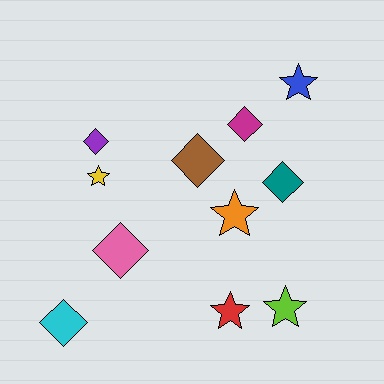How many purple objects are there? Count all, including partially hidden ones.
There is 1 purple object.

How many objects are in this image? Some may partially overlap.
There are 11 objects.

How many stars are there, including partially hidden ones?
There are 5 stars.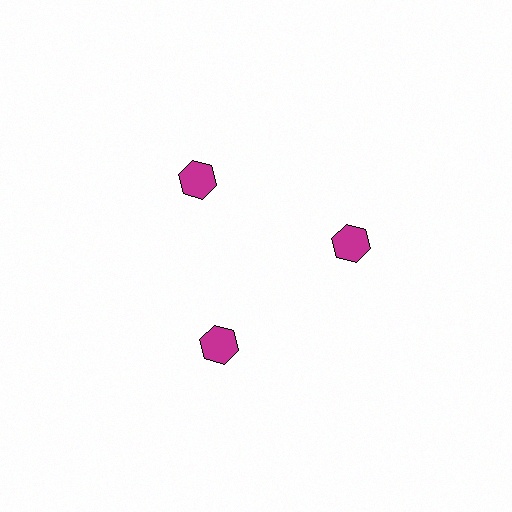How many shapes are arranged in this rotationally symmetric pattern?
There are 3 shapes, arranged in 3 groups of 1.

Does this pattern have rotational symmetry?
Yes, this pattern has 3-fold rotational symmetry. It looks the same after rotating 120 degrees around the center.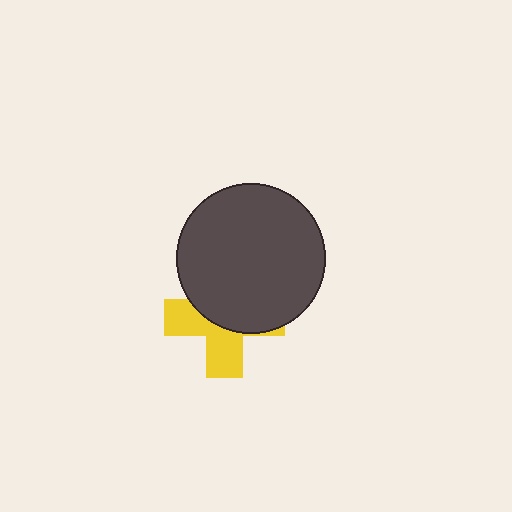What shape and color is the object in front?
The object in front is a dark gray circle.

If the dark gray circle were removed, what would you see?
You would see the complete yellow cross.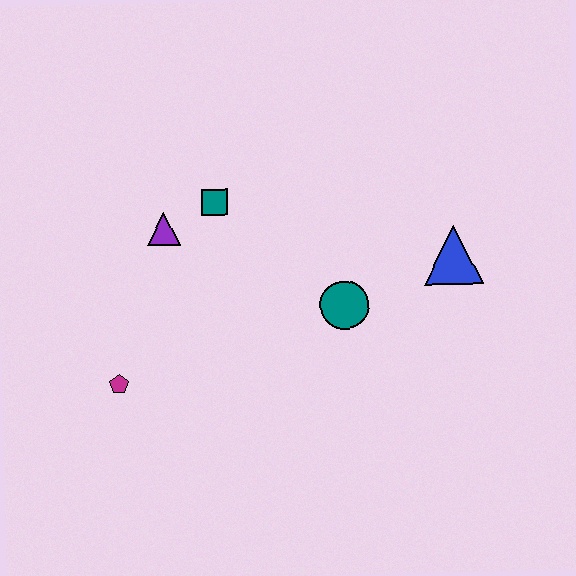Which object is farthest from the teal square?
The blue triangle is farthest from the teal square.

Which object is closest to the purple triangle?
The teal square is closest to the purple triangle.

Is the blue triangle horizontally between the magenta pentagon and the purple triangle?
No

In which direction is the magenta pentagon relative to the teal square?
The magenta pentagon is below the teal square.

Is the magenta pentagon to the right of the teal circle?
No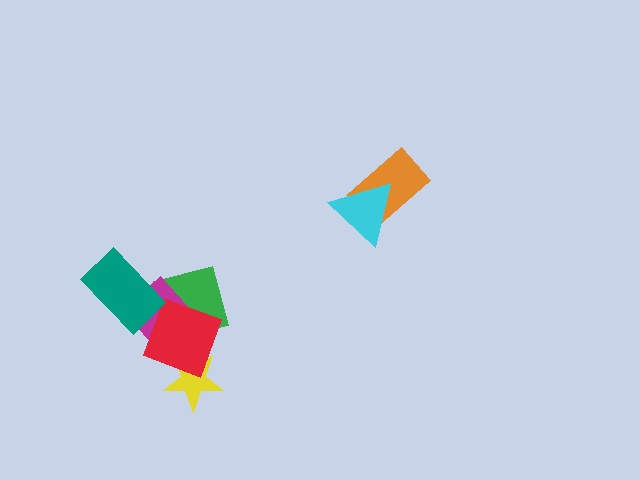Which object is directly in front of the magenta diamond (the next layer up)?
The red diamond is directly in front of the magenta diamond.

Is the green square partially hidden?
Yes, it is partially covered by another shape.